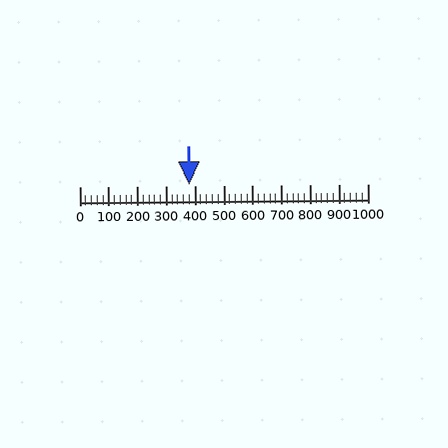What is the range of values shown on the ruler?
The ruler shows values from 0 to 1000.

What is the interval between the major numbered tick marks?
The major tick marks are spaced 100 units apart.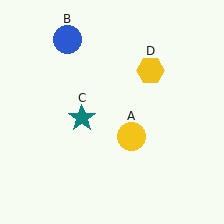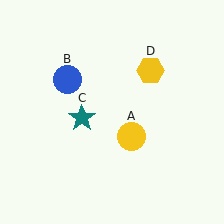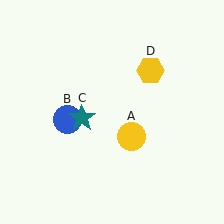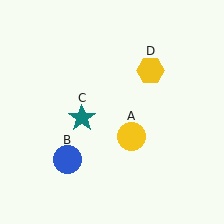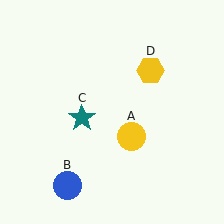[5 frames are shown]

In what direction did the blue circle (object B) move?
The blue circle (object B) moved down.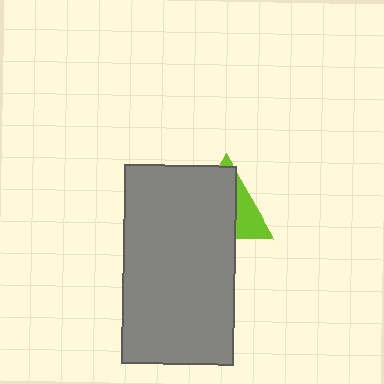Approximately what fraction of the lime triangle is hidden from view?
Roughly 69% of the lime triangle is hidden behind the gray rectangle.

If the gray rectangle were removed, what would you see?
You would see the complete lime triangle.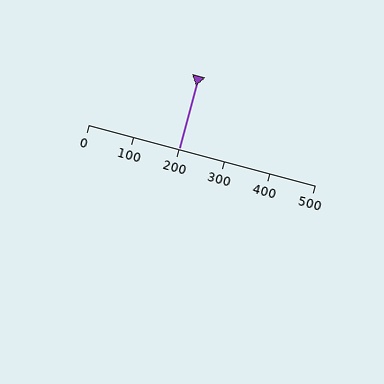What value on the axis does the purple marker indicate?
The marker indicates approximately 200.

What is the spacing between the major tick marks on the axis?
The major ticks are spaced 100 apart.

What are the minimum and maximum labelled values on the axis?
The axis runs from 0 to 500.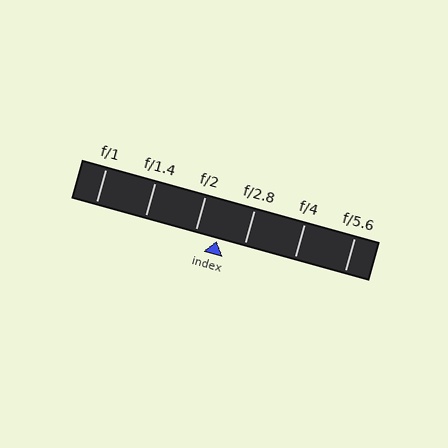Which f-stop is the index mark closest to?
The index mark is closest to f/2.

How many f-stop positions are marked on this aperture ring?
There are 6 f-stop positions marked.